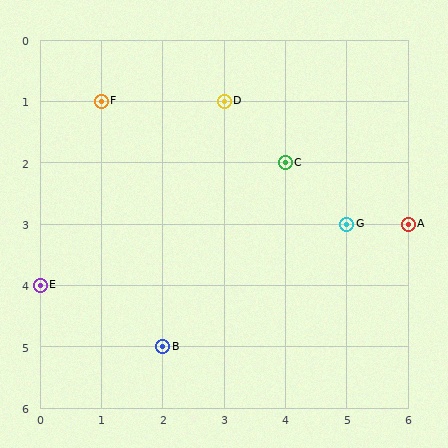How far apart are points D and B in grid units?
Points D and B are 1 column and 4 rows apart (about 4.1 grid units diagonally).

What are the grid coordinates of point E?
Point E is at grid coordinates (0, 4).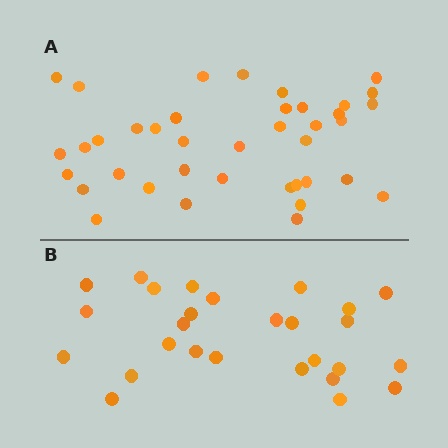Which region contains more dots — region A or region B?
Region A (the top region) has more dots.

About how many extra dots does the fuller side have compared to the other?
Region A has roughly 12 or so more dots than region B.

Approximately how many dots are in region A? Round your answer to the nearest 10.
About 40 dots. (The exact count is 39, which rounds to 40.)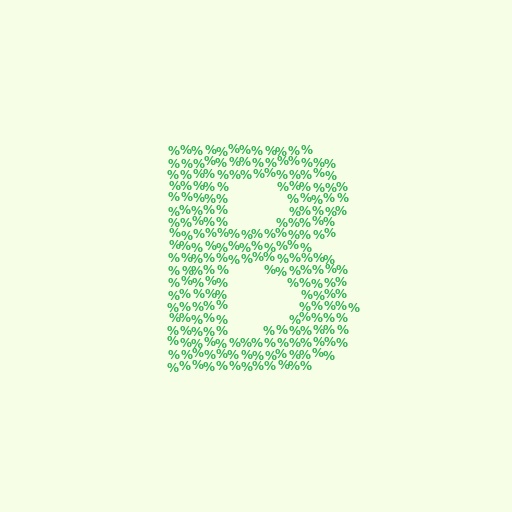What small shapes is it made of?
It is made of small percent signs.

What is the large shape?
The large shape is the letter B.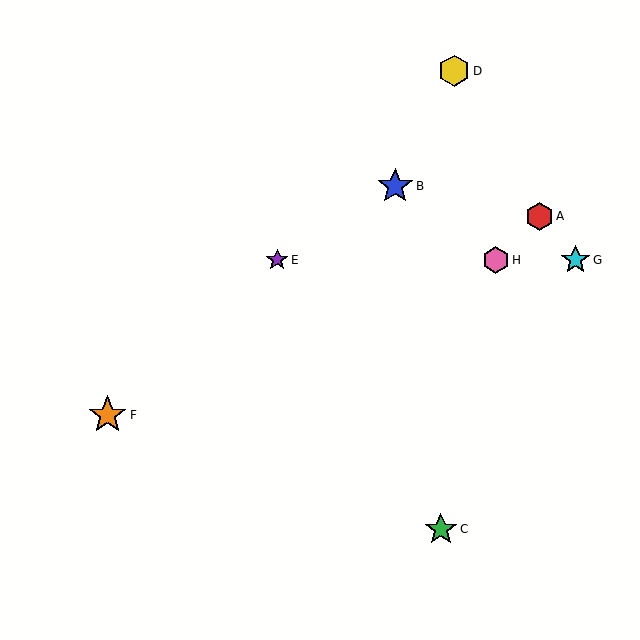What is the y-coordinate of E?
Object E is at y≈260.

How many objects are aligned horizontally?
3 objects (E, G, H) are aligned horizontally.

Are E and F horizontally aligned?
No, E is at y≈260 and F is at y≈415.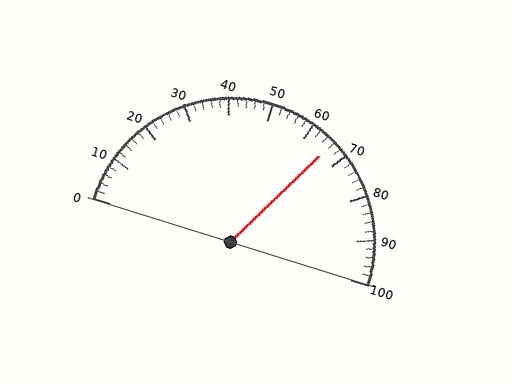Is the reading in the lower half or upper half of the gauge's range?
The reading is in the upper half of the range (0 to 100).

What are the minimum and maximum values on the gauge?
The gauge ranges from 0 to 100.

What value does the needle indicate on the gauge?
The needle indicates approximately 66.